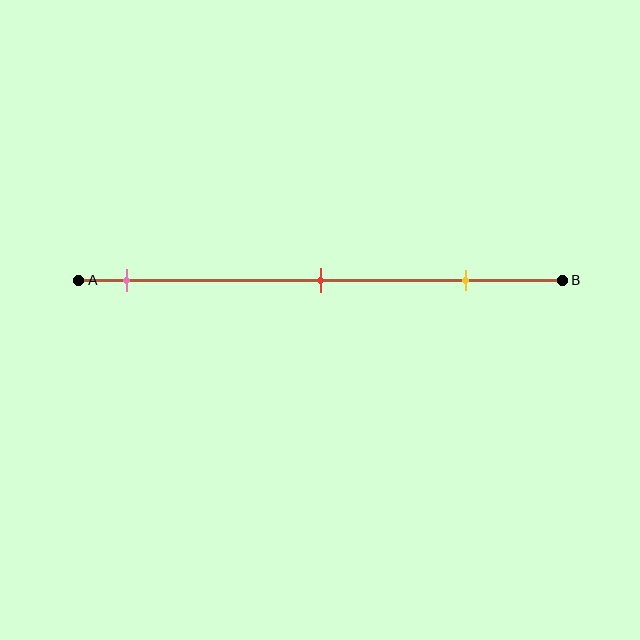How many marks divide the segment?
There are 3 marks dividing the segment.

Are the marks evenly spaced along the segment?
Yes, the marks are approximately evenly spaced.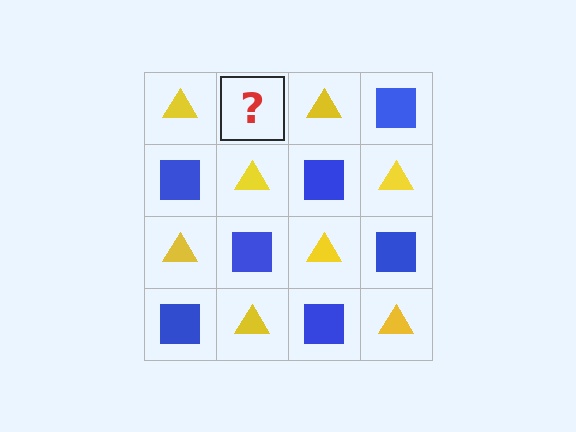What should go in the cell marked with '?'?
The missing cell should contain a blue square.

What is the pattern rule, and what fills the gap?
The rule is that it alternates yellow triangle and blue square in a checkerboard pattern. The gap should be filled with a blue square.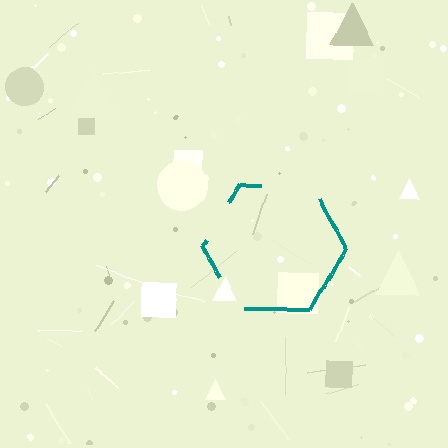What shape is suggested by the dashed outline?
The dashed outline suggests a hexagon.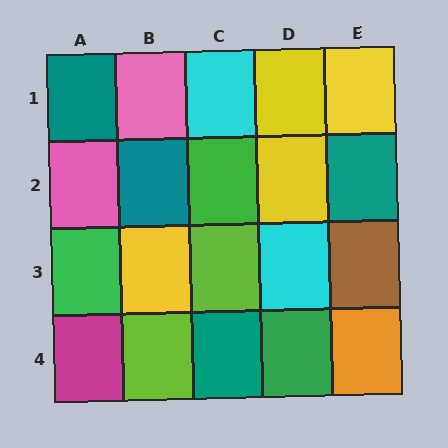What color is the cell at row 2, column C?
Green.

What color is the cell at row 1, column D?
Yellow.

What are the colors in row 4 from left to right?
Magenta, lime, teal, green, orange.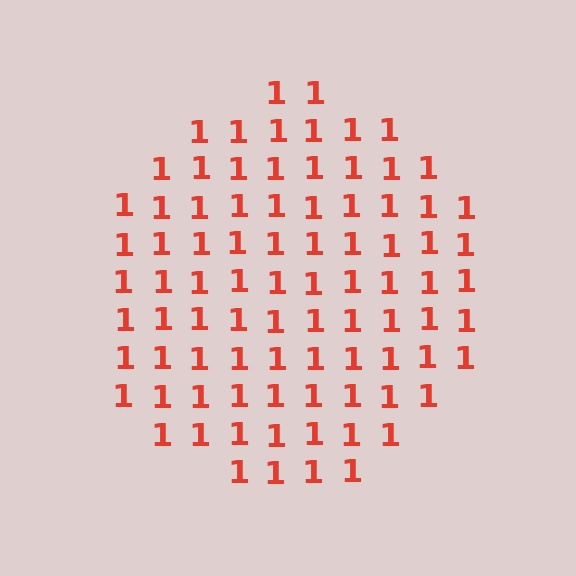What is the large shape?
The large shape is a circle.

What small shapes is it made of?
It is made of small digit 1's.